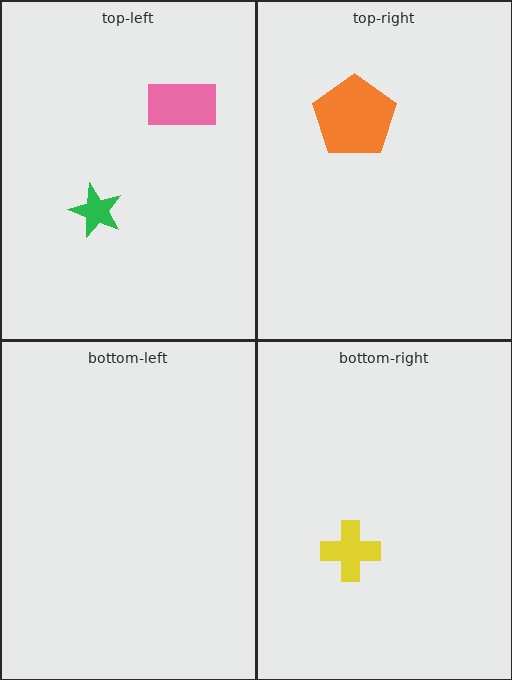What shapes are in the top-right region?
The orange pentagon.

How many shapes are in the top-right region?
1.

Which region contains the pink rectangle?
The top-left region.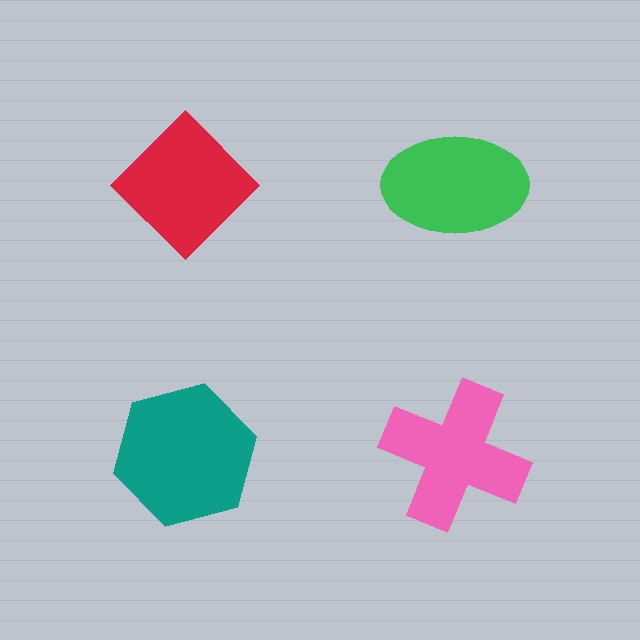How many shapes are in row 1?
2 shapes.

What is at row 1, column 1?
A red diamond.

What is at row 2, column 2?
A pink cross.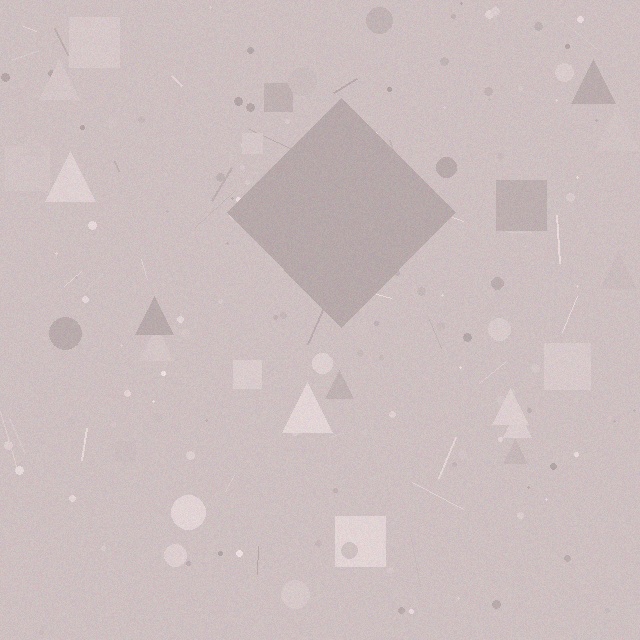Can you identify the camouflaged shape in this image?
The camouflaged shape is a diamond.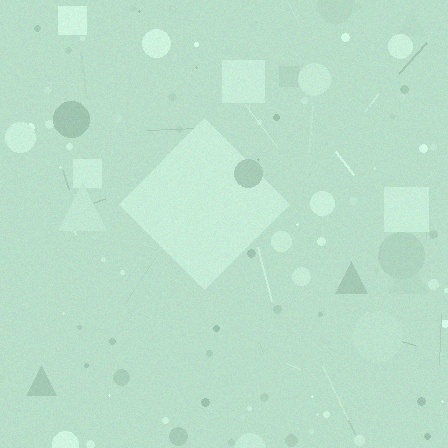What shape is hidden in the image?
A diamond is hidden in the image.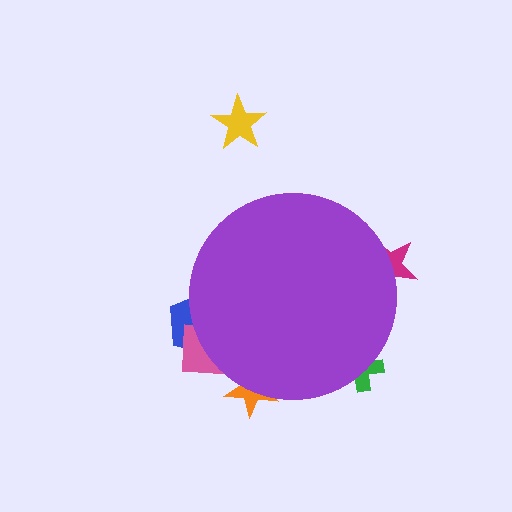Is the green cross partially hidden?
Yes, the green cross is partially hidden behind the purple circle.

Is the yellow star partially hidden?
No, the yellow star is fully visible.